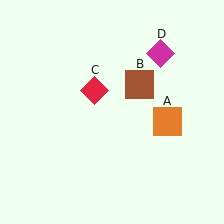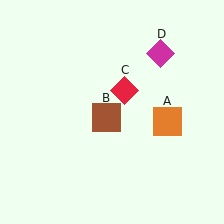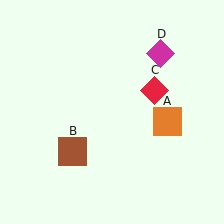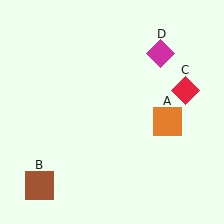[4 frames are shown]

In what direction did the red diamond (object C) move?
The red diamond (object C) moved right.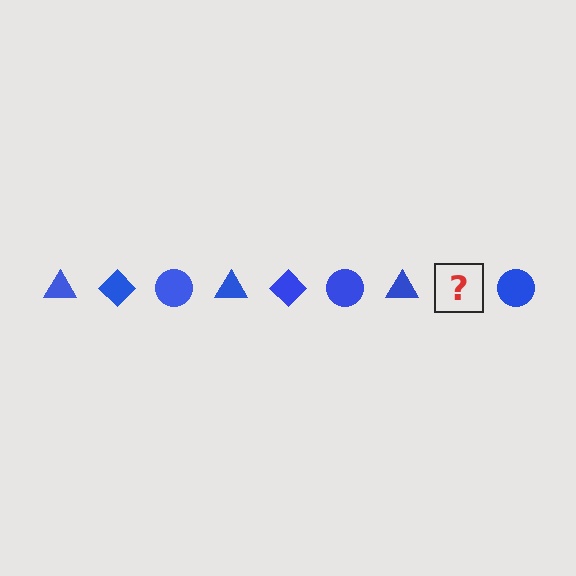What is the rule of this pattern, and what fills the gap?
The rule is that the pattern cycles through triangle, diamond, circle shapes in blue. The gap should be filled with a blue diamond.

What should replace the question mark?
The question mark should be replaced with a blue diamond.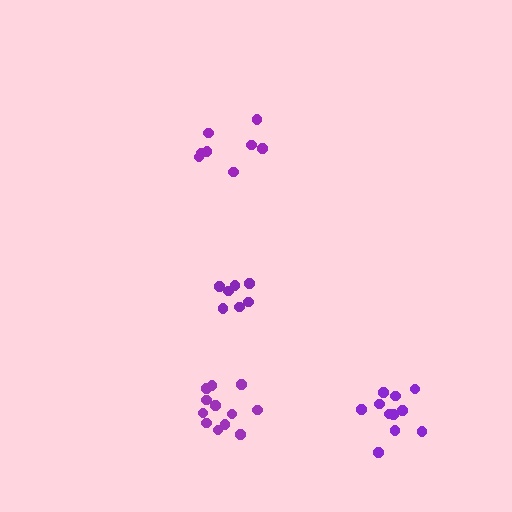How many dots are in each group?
Group 1: 7 dots, Group 2: 12 dots, Group 3: 8 dots, Group 4: 12 dots (39 total).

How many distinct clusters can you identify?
There are 4 distinct clusters.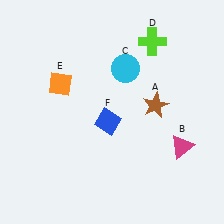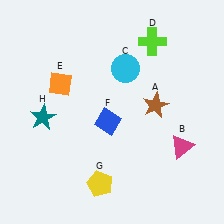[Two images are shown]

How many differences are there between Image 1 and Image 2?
There are 2 differences between the two images.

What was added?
A yellow pentagon (G), a teal star (H) were added in Image 2.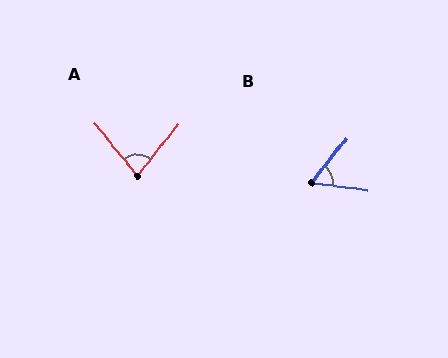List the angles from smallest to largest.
B (60°), A (78°).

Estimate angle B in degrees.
Approximately 60 degrees.